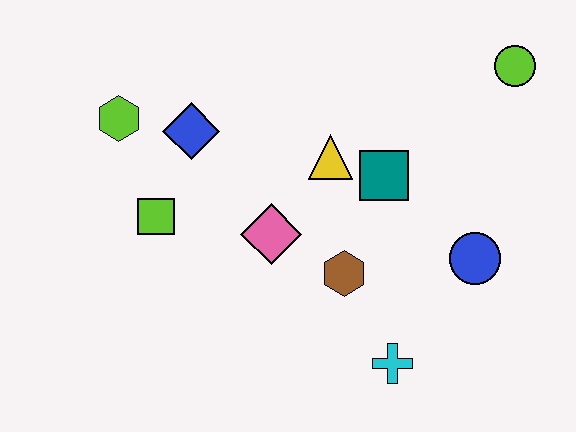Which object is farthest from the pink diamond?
The lime circle is farthest from the pink diamond.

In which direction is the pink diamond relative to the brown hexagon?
The pink diamond is to the left of the brown hexagon.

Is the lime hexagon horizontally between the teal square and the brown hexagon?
No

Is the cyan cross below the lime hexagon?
Yes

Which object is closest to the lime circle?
The teal square is closest to the lime circle.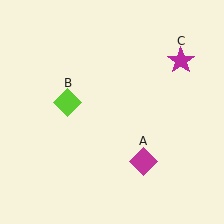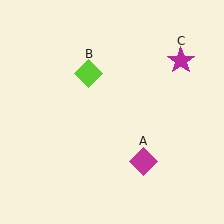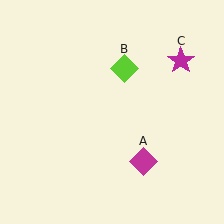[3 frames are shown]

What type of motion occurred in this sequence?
The lime diamond (object B) rotated clockwise around the center of the scene.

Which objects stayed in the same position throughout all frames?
Magenta diamond (object A) and magenta star (object C) remained stationary.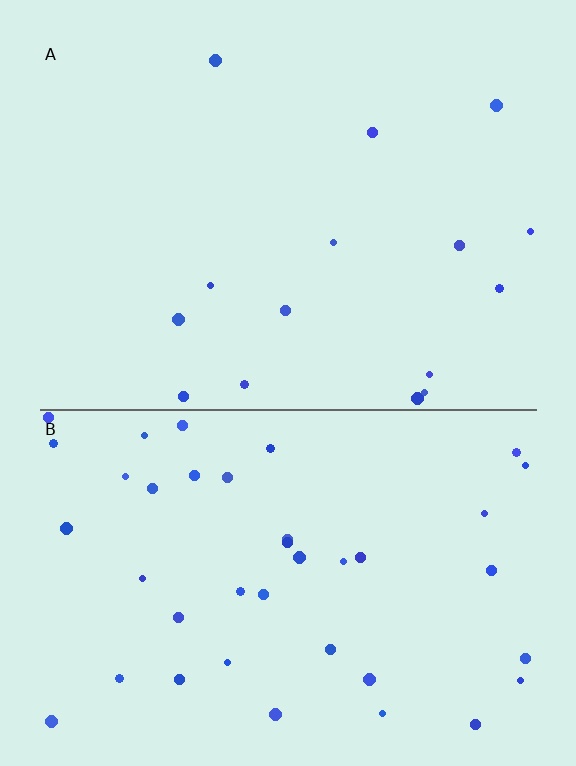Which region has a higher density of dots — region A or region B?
B (the bottom).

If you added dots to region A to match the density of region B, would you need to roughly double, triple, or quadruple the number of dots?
Approximately triple.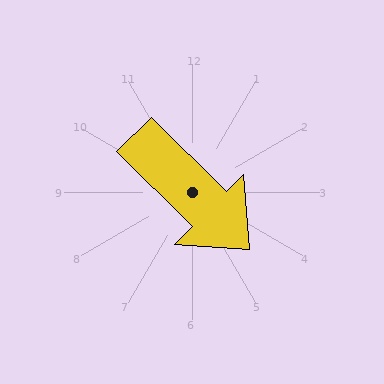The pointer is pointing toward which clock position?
Roughly 4 o'clock.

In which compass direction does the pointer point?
Southeast.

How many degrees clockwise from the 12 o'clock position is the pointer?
Approximately 135 degrees.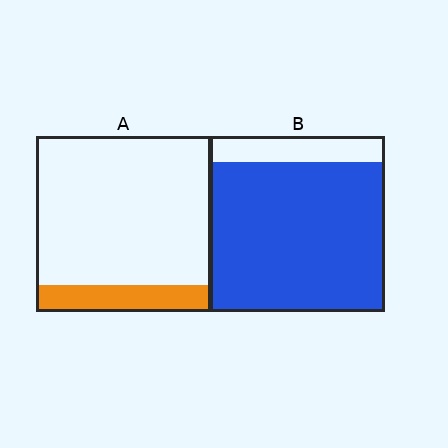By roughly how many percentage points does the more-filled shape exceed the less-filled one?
By roughly 70 percentage points (B over A).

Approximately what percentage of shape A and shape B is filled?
A is approximately 15% and B is approximately 85%.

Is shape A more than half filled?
No.